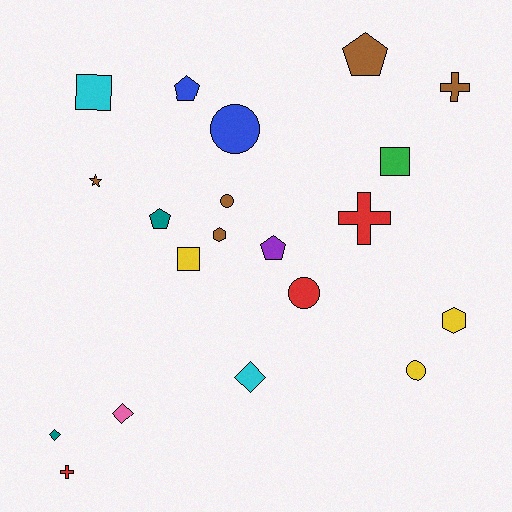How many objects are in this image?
There are 20 objects.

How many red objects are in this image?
There are 3 red objects.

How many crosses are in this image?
There are 3 crosses.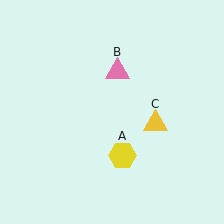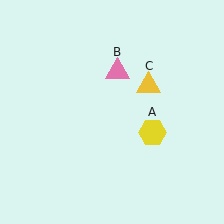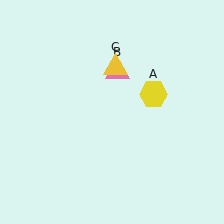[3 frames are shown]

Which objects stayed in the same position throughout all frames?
Pink triangle (object B) remained stationary.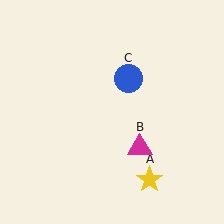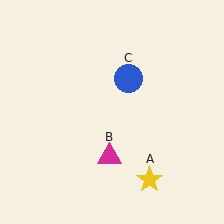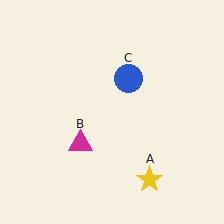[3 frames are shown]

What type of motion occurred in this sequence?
The magenta triangle (object B) rotated clockwise around the center of the scene.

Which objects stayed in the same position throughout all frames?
Yellow star (object A) and blue circle (object C) remained stationary.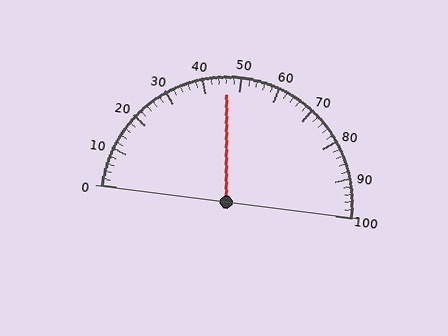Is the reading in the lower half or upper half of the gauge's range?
The reading is in the lower half of the range (0 to 100).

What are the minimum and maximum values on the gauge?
The gauge ranges from 0 to 100.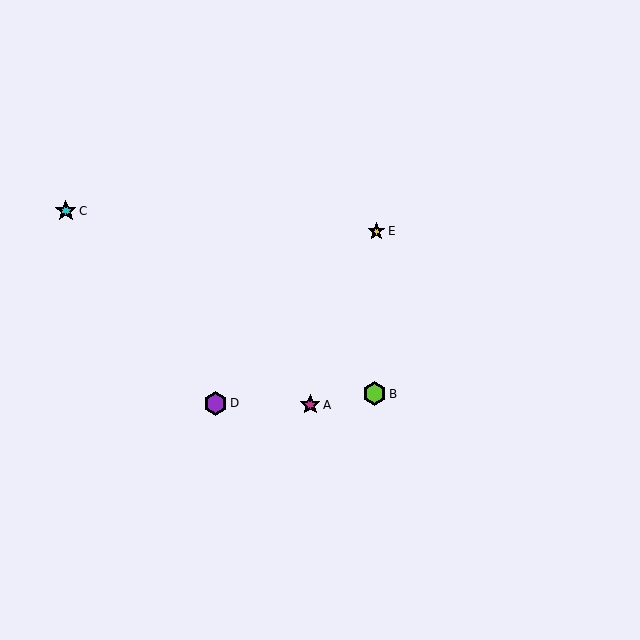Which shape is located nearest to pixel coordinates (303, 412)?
The magenta star (labeled A) at (310, 405) is nearest to that location.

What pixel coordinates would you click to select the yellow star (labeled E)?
Click at (376, 232) to select the yellow star E.